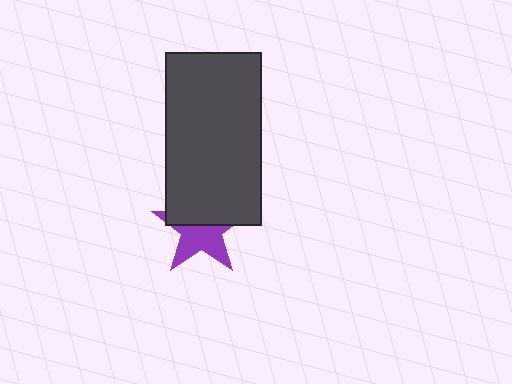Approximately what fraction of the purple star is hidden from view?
Roughly 47% of the purple star is hidden behind the dark gray rectangle.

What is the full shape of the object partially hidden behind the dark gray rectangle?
The partially hidden object is a purple star.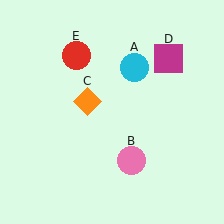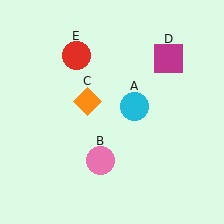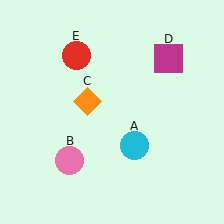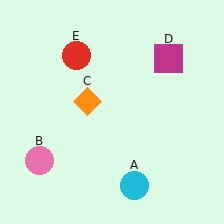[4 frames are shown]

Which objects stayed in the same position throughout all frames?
Orange diamond (object C) and magenta square (object D) and red circle (object E) remained stationary.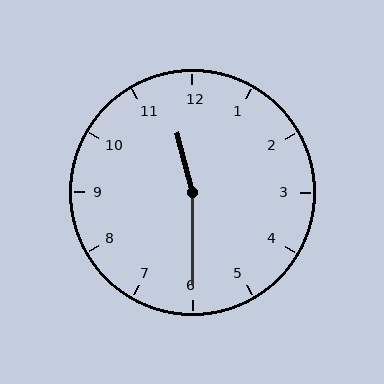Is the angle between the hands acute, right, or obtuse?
It is obtuse.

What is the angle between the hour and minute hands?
Approximately 165 degrees.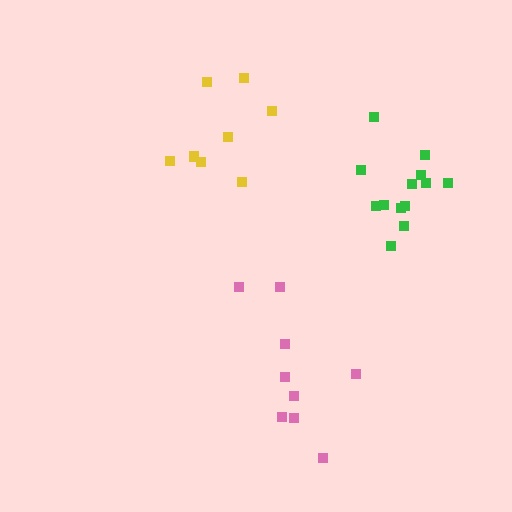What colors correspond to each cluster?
The clusters are colored: yellow, pink, green.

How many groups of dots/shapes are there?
There are 3 groups.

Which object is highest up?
The yellow cluster is topmost.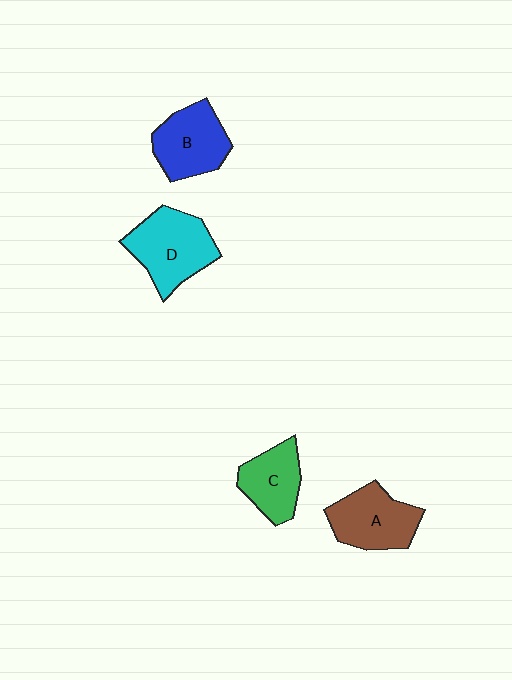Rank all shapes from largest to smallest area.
From largest to smallest: D (cyan), A (brown), B (blue), C (green).